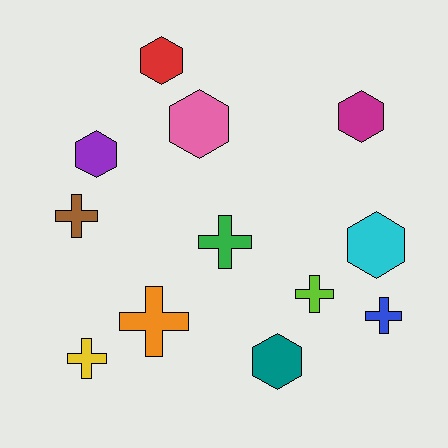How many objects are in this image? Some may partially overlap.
There are 12 objects.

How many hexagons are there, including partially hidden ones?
There are 6 hexagons.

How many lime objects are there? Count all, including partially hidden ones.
There is 1 lime object.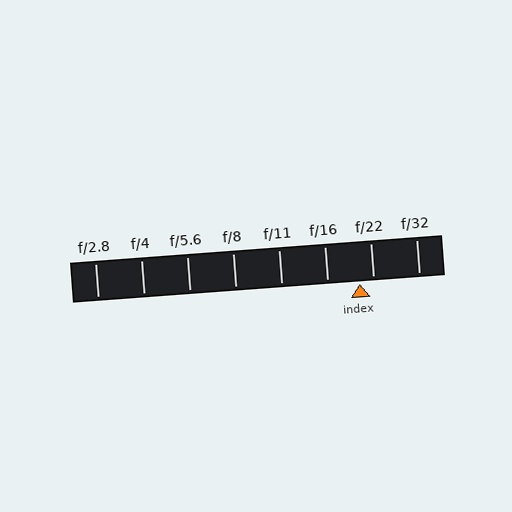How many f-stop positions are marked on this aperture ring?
There are 8 f-stop positions marked.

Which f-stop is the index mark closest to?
The index mark is closest to f/22.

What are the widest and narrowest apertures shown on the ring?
The widest aperture shown is f/2.8 and the narrowest is f/32.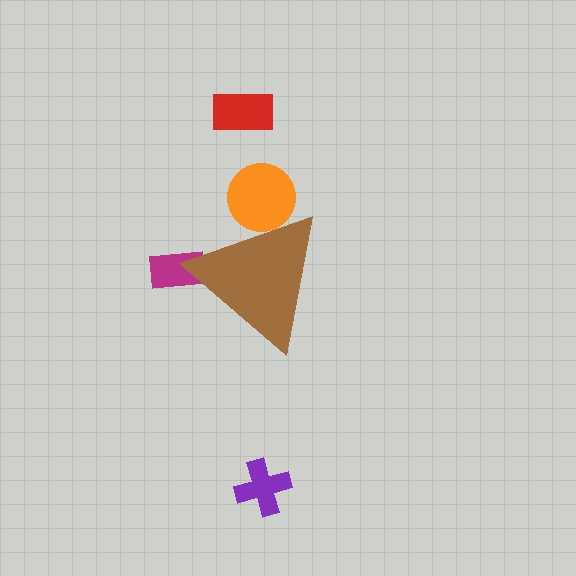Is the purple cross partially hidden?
No, the purple cross is fully visible.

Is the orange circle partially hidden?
Yes, the orange circle is partially hidden behind the brown triangle.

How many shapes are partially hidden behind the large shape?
2 shapes are partially hidden.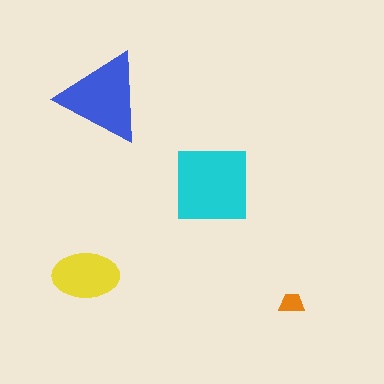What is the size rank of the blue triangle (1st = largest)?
2nd.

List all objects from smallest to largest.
The orange trapezoid, the yellow ellipse, the blue triangle, the cyan square.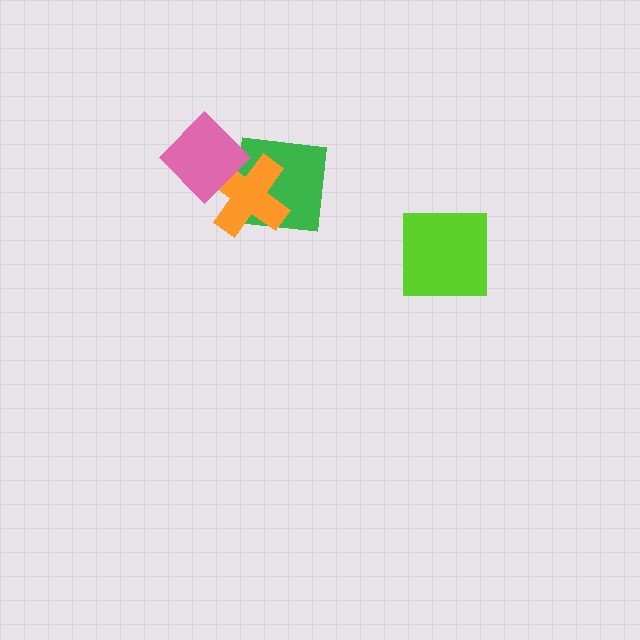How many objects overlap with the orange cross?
2 objects overlap with the orange cross.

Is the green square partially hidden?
Yes, it is partially covered by another shape.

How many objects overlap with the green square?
1 object overlaps with the green square.